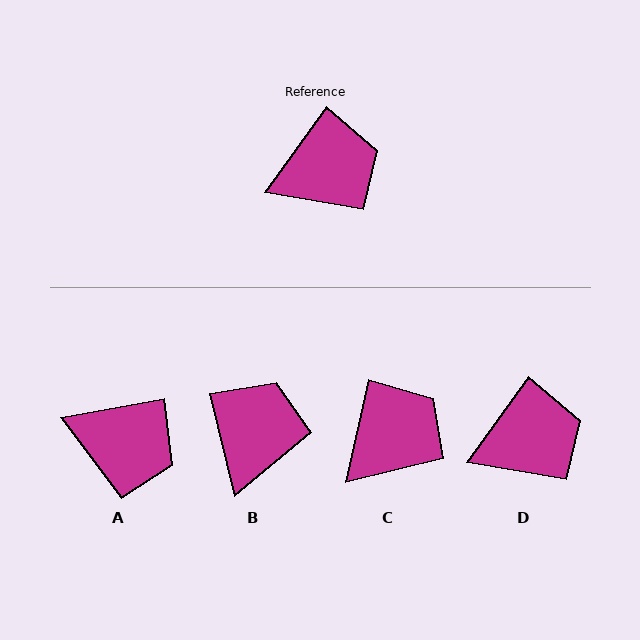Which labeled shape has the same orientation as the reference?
D.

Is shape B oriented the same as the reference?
No, it is off by about 49 degrees.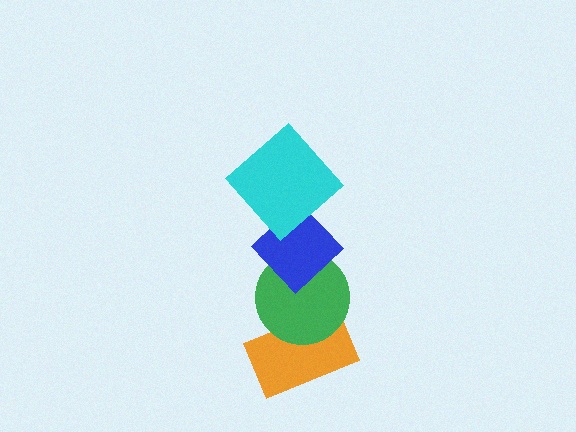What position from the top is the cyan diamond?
The cyan diamond is 1st from the top.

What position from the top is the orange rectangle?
The orange rectangle is 4th from the top.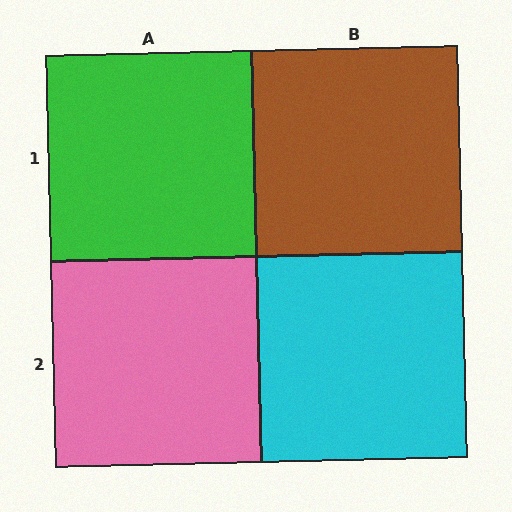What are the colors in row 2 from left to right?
Pink, cyan.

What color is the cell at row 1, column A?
Green.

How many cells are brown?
1 cell is brown.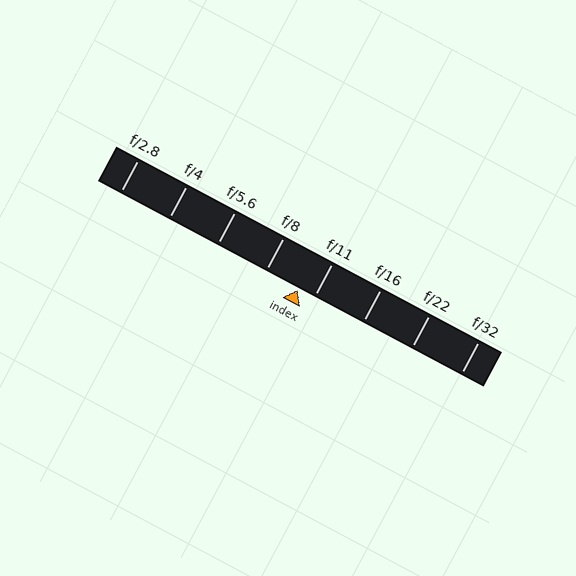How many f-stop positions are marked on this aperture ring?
There are 8 f-stop positions marked.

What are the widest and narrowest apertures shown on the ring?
The widest aperture shown is f/2.8 and the narrowest is f/32.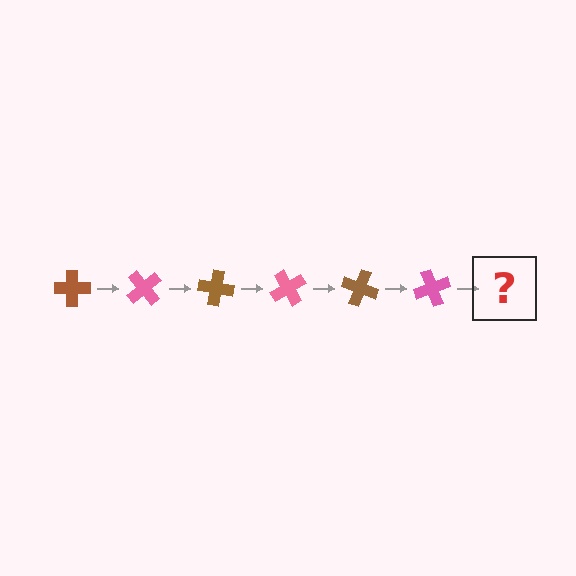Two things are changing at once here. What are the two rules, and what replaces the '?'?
The two rules are that it rotates 50 degrees each step and the color cycles through brown and pink. The '?' should be a brown cross, rotated 300 degrees from the start.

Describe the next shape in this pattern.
It should be a brown cross, rotated 300 degrees from the start.